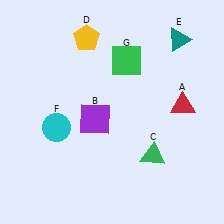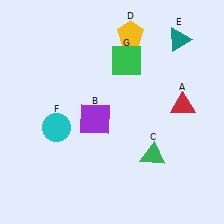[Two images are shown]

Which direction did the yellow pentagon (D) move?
The yellow pentagon (D) moved right.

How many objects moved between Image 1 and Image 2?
1 object moved between the two images.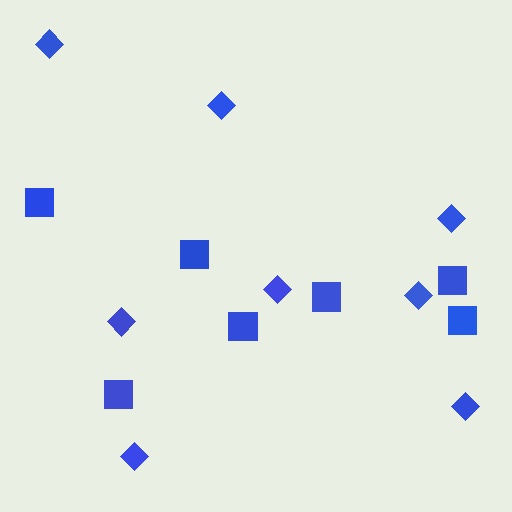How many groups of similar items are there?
There are 2 groups: one group of squares (7) and one group of diamonds (8).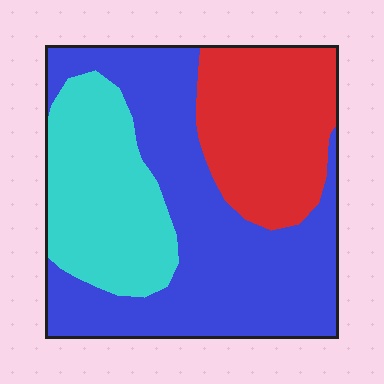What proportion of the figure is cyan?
Cyan takes up about one quarter (1/4) of the figure.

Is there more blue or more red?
Blue.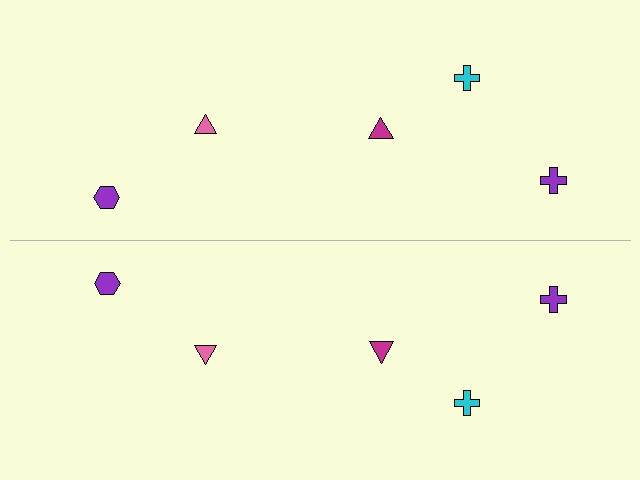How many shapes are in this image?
There are 10 shapes in this image.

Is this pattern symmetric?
Yes, this pattern has bilateral (reflection) symmetry.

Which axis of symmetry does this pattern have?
The pattern has a horizontal axis of symmetry running through the center of the image.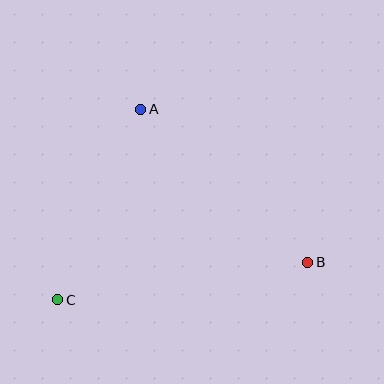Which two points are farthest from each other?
Points B and C are farthest from each other.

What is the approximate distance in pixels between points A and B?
The distance between A and B is approximately 227 pixels.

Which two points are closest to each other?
Points A and C are closest to each other.